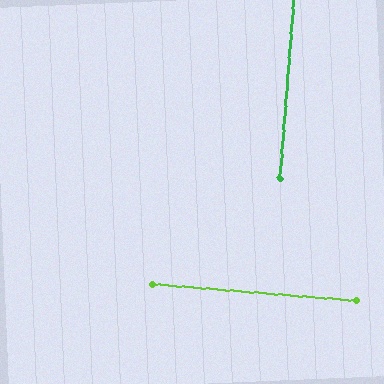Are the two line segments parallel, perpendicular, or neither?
Perpendicular — they meet at approximately 90°.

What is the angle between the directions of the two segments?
Approximately 90 degrees.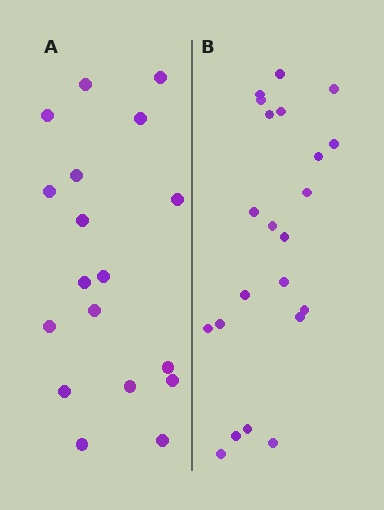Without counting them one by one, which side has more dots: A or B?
Region B (the right region) has more dots.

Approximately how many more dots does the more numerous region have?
Region B has about 4 more dots than region A.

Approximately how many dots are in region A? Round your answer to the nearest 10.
About 20 dots. (The exact count is 18, which rounds to 20.)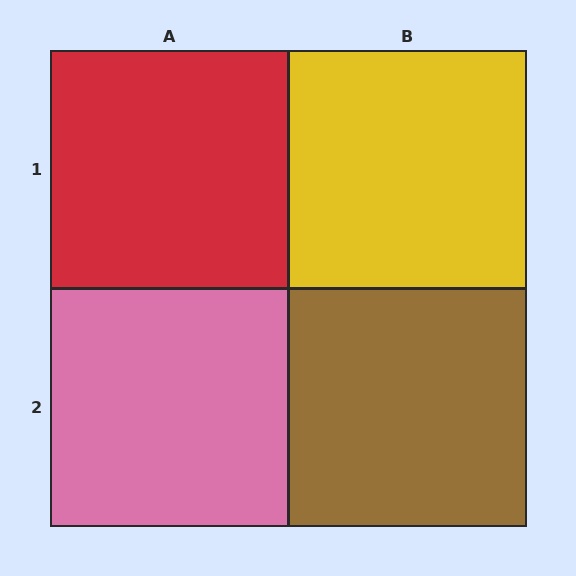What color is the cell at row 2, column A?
Pink.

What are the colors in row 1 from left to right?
Red, yellow.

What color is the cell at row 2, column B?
Brown.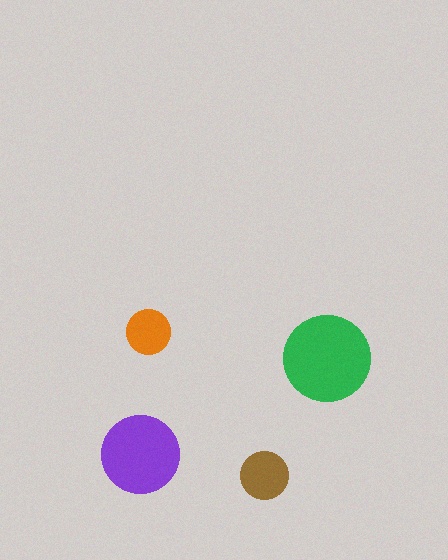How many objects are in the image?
There are 4 objects in the image.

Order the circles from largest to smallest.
the green one, the purple one, the brown one, the orange one.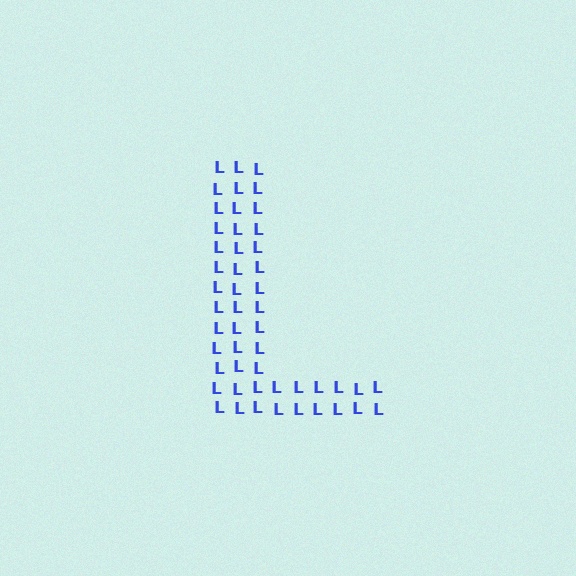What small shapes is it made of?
It is made of small letter L's.